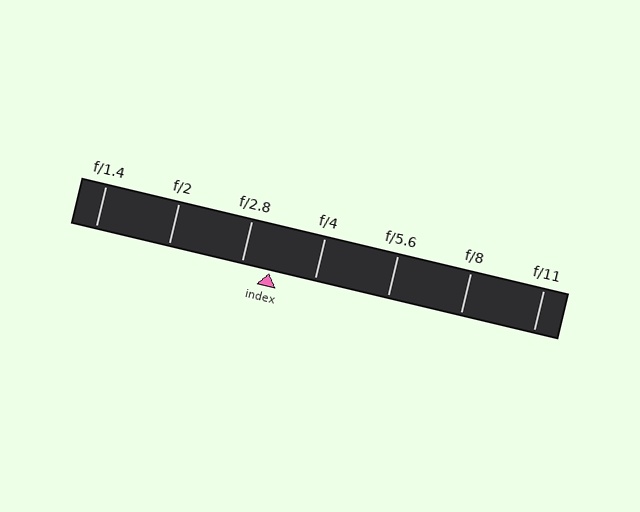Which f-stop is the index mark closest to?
The index mark is closest to f/2.8.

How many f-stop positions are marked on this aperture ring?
There are 7 f-stop positions marked.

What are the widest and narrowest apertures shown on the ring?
The widest aperture shown is f/1.4 and the narrowest is f/11.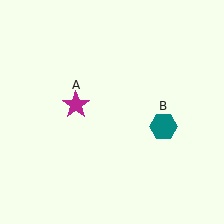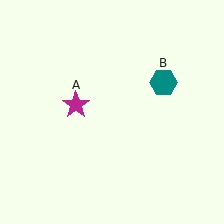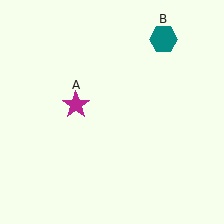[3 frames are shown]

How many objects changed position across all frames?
1 object changed position: teal hexagon (object B).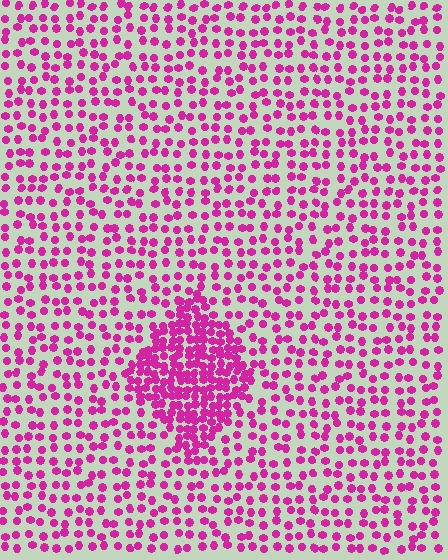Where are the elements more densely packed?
The elements are more densely packed inside the diamond boundary.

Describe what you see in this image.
The image contains small magenta elements arranged at two different densities. A diamond-shaped region is visible where the elements are more densely packed than the surrounding area.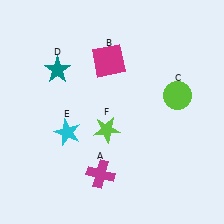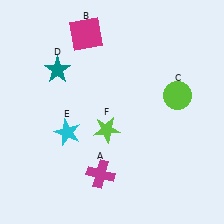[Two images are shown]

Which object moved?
The magenta square (B) moved up.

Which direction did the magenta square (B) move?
The magenta square (B) moved up.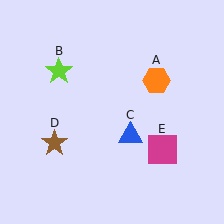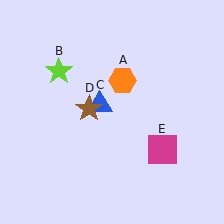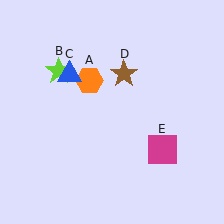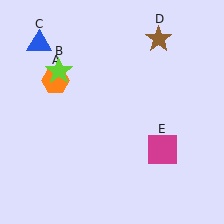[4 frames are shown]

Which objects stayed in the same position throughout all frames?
Lime star (object B) and magenta square (object E) remained stationary.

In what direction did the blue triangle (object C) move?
The blue triangle (object C) moved up and to the left.